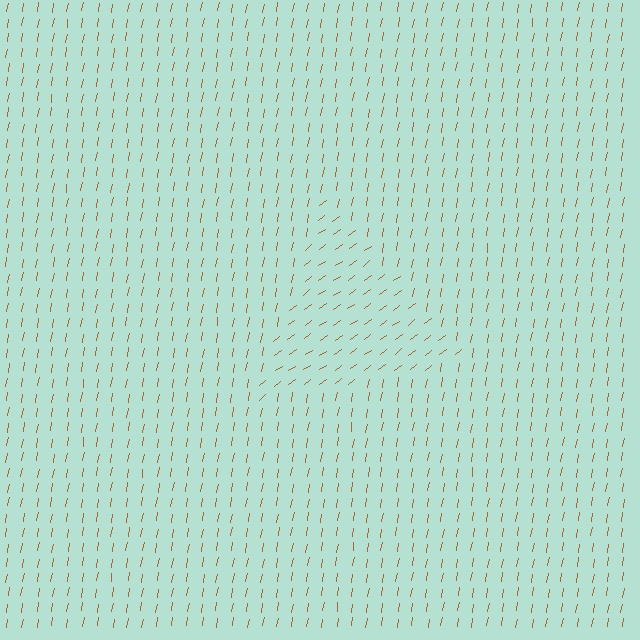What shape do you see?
I see a triangle.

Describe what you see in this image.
The image is filled with small brown line segments. A triangle region in the image has lines oriented differently from the surrounding lines, creating a visible texture boundary.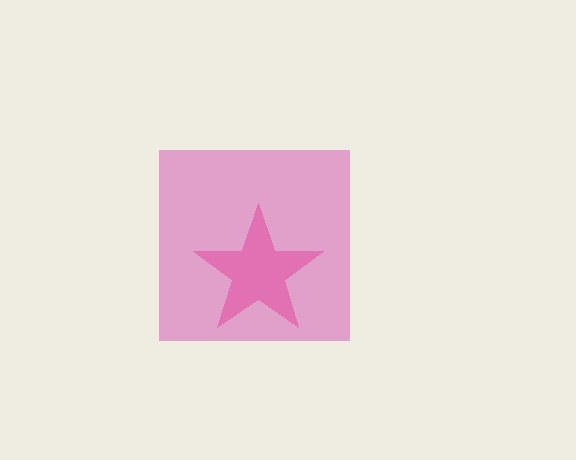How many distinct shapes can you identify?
There are 2 distinct shapes: a pink star, a magenta square.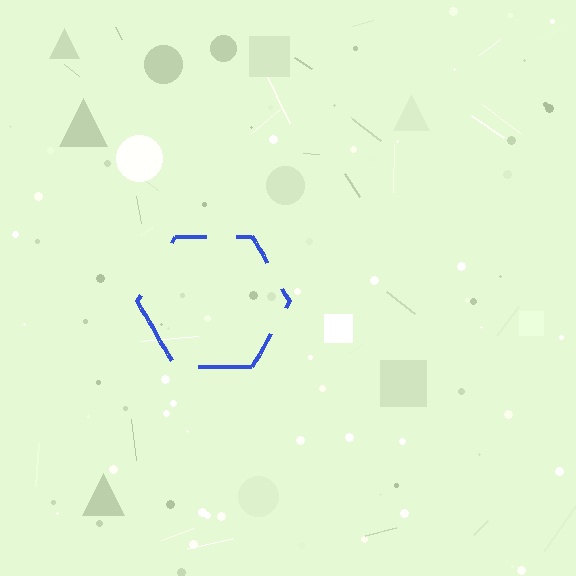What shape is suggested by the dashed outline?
The dashed outline suggests a hexagon.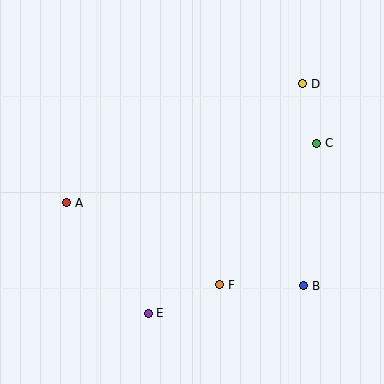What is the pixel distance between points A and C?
The distance between A and C is 257 pixels.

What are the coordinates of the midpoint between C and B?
The midpoint between C and B is at (310, 214).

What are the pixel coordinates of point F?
Point F is at (220, 285).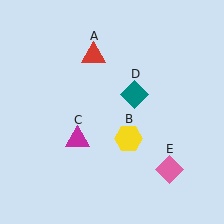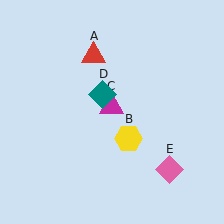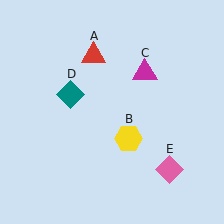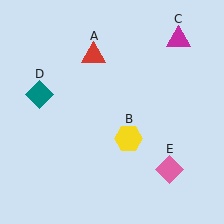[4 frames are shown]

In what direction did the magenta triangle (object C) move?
The magenta triangle (object C) moved up and to the right.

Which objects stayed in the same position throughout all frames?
Red triangle (object A) and yellow hexagon (object B) and pink diamond (object E) remained stationary.